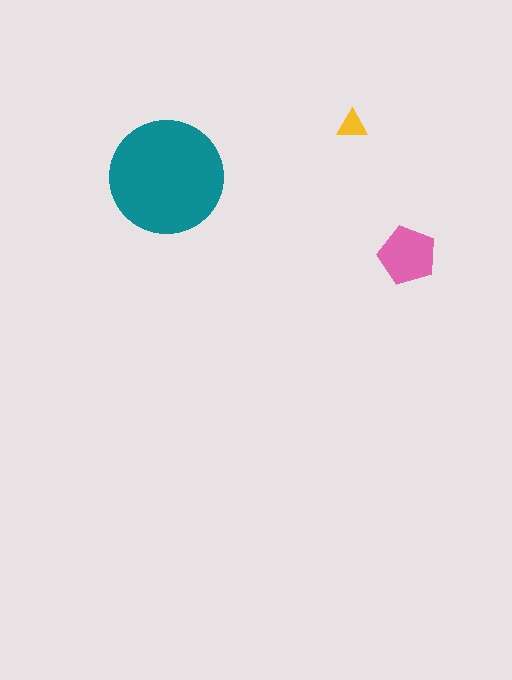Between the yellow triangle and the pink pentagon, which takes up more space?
The pink pentagon.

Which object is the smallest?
The yellow triangle.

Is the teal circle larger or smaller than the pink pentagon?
Larger.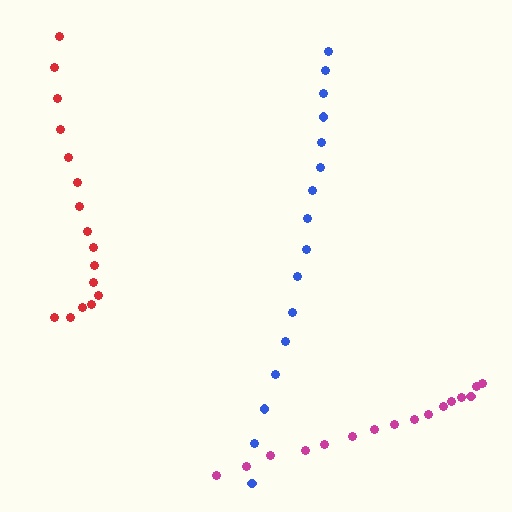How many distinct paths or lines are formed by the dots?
There are 3 distinct paths.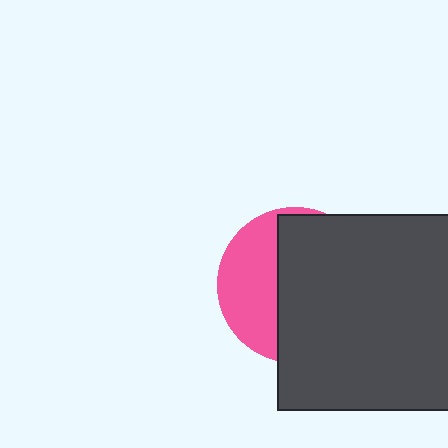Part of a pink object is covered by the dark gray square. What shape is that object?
It is a circle.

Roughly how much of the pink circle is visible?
A small part of it is visible (roughly 37%).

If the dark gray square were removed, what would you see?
You would see the complete pink circle.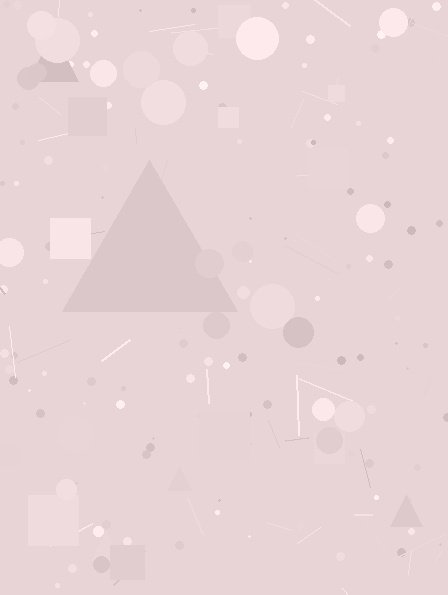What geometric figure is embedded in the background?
A triangle is embedded in the background.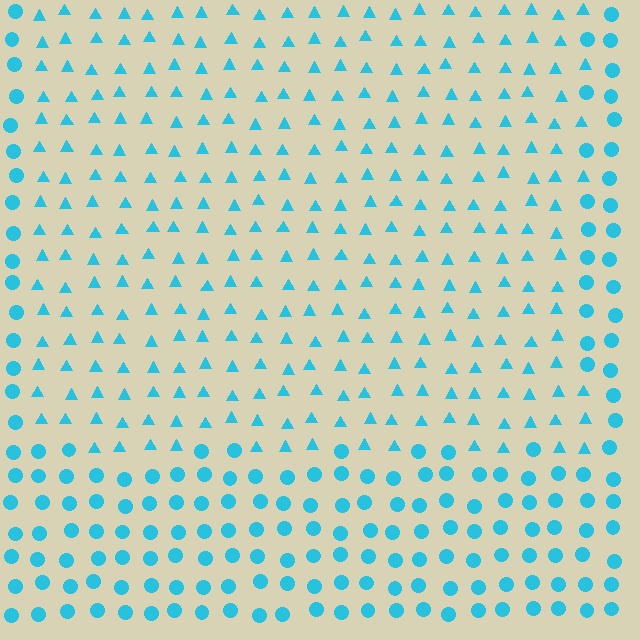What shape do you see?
I see a rectangle.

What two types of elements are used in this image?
The image uses triangles inside the rectangle region and circles outside it.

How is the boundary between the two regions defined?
The boundary is defined by a change in element shape: triangles inside vs. circles outside. All elements share the same color and spacing.